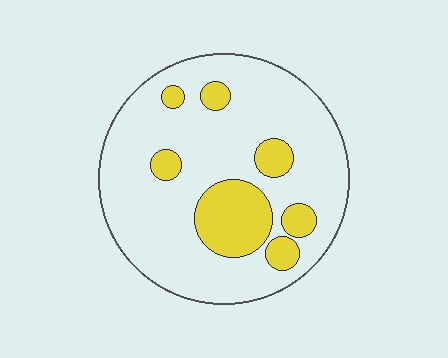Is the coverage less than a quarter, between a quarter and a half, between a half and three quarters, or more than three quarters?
Less than a quarter.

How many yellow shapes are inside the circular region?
7.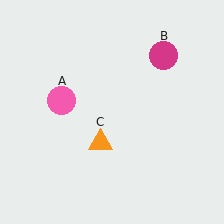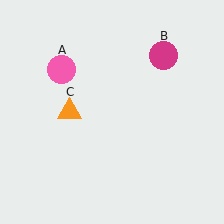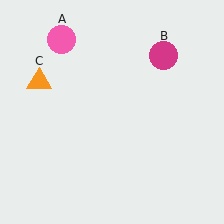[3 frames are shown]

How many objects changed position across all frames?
2 objects changed position: pink circle (object A), orange triangle (object C).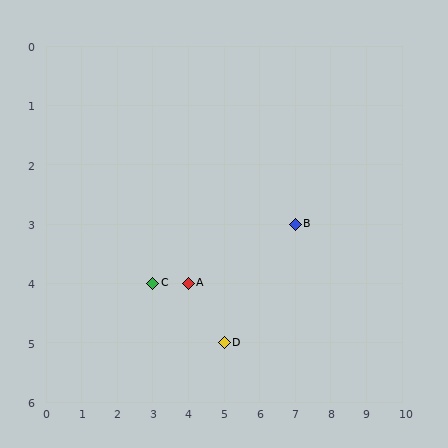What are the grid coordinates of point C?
Point C is at grid coordinates (3, 4).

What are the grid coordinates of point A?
Point A is at grid coordinates (4, 4).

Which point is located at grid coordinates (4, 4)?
Point A is at (4, 4).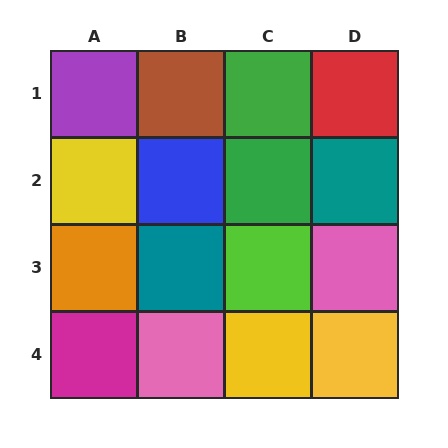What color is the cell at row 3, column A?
Orange.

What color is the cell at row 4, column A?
Magenta.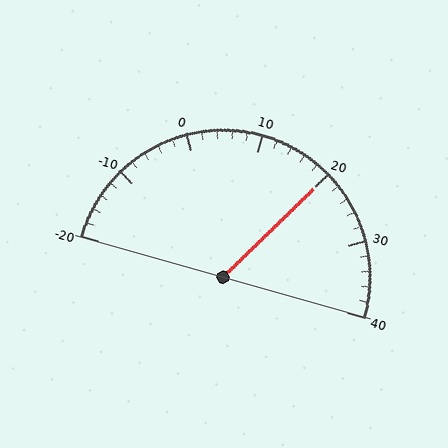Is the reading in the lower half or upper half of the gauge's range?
The reading is in the upper half of the range (-20 to 40).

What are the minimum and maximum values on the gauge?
The gauge ranges from -20 to 40.